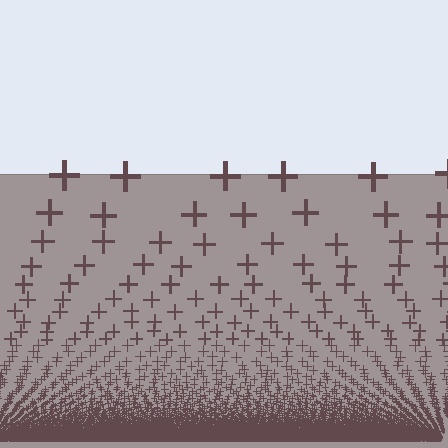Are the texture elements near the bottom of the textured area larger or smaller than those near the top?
Smaller. The gradient is inverted — elements near the bottom are smaller and denser.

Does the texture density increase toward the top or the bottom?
Density increases toward the bottom.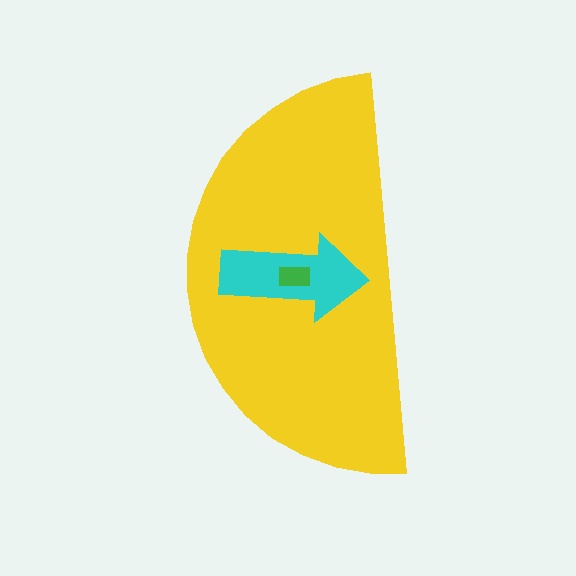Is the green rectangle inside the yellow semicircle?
Yes.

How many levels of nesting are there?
3.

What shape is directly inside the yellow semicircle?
The cyan arrow.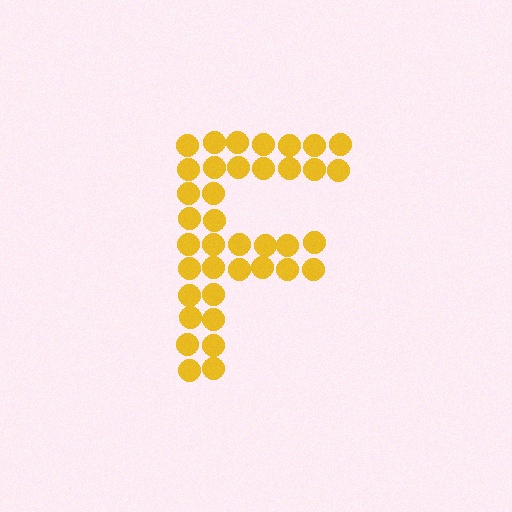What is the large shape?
The large shape is the letter F.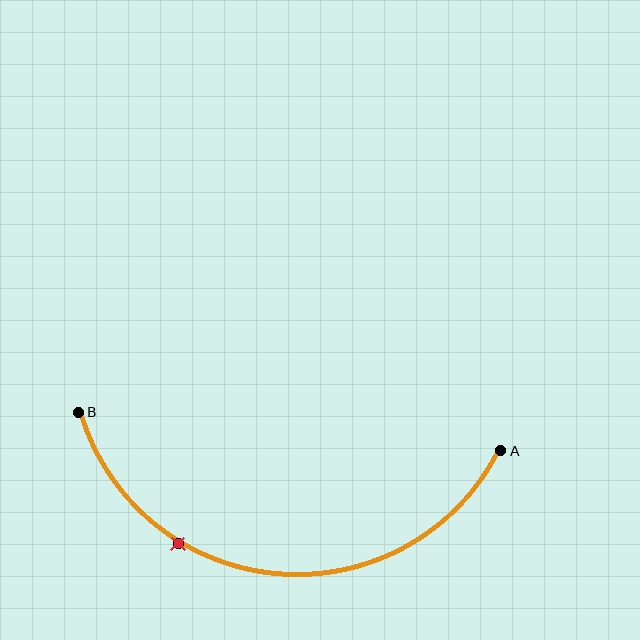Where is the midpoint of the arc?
The arc midpoint is the point on the curve farthest from the straight line joining A and B. It sits below that line.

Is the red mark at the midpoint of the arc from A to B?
No. The red mark lies on the arc but is closer to endpoint B. The arc midpoint would be at the point on the curve equidistant along the arc from both A and B.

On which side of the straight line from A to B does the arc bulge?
The arc bulges below the straight line connecting A and B.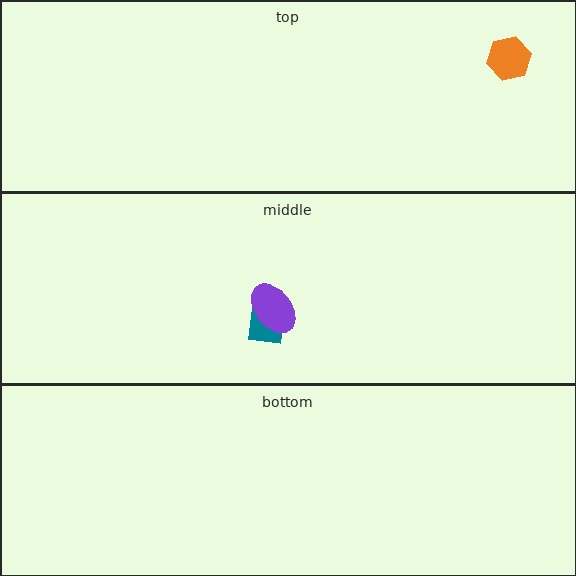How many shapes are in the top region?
1.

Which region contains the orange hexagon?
The top region.